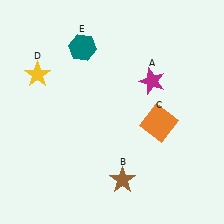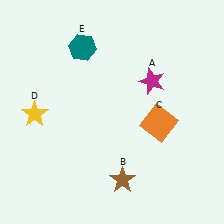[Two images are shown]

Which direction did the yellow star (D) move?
The yellow star (D) moved down.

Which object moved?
The yellow star (D) moved down.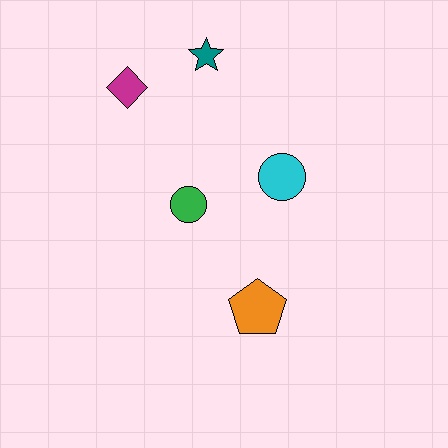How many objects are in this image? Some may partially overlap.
There are 5 objects.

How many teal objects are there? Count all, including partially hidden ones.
There is 1 teal object.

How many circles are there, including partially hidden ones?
There are 2 circles.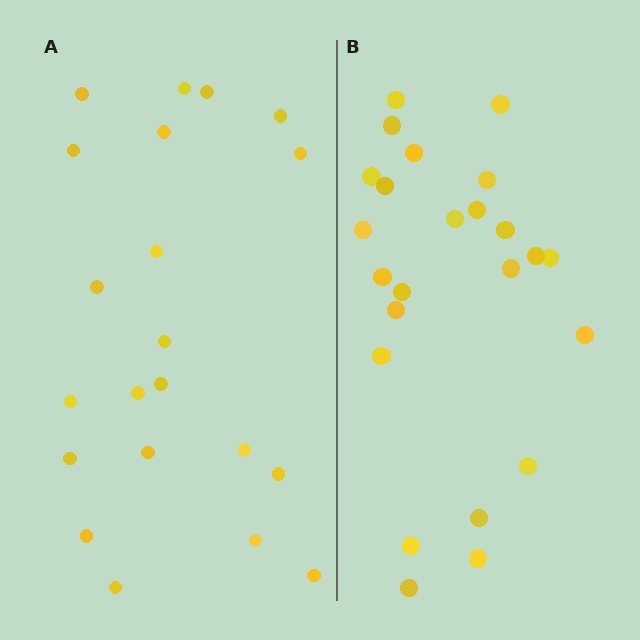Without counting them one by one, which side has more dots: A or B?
Region B (the right region) has more dots.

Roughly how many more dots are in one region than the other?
Region B has just a few more — roughly 2 or 3 more dots than region A.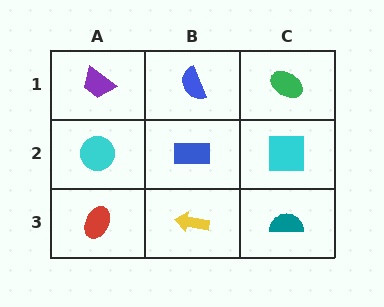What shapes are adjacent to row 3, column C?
A cyan square (row 2, column C), a yellow arrow (row 3, column B).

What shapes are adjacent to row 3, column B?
A blue rectangle (row 2, column B), a red ellipse (row 3, column A), a teal semicircle (row 3, column C).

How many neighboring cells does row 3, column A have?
2.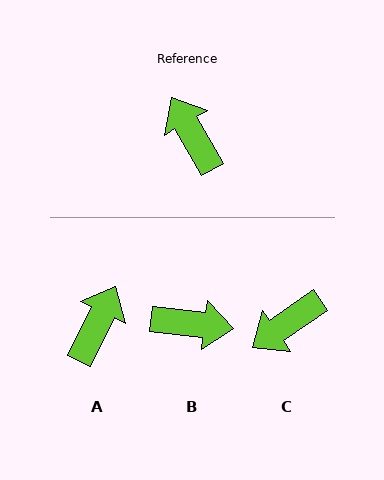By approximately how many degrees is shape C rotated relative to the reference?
Approximately 95 degrees counter-clockwise.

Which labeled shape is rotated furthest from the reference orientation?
B, about 126 degrees away.